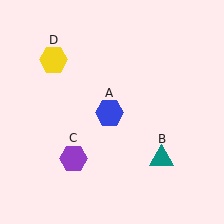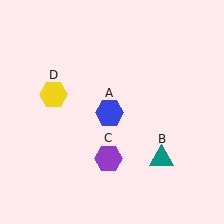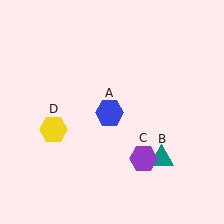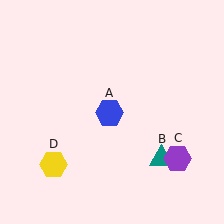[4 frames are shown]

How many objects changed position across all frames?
2 objects changed position: purple hexagon (object C), yellow hexagon (object D).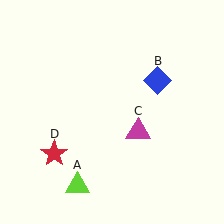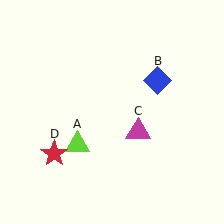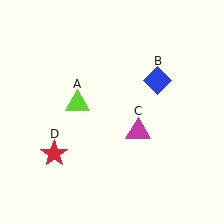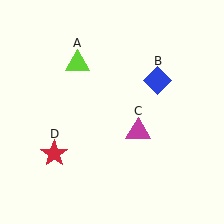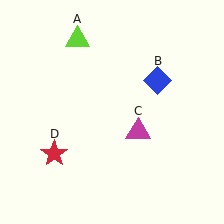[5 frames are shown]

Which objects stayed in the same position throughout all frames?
Blue diamond (object B) and magenta triangle (object C) and red star (object D) remained stationary.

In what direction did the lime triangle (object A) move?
The lime triangle (object A) moved up.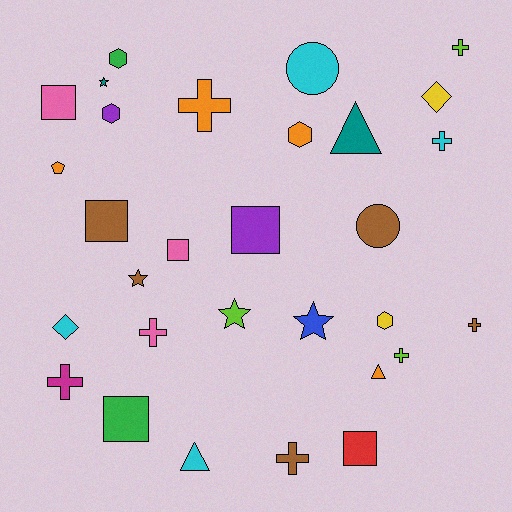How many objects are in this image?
There are 30 objects.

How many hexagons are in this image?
There are 4 hexagons.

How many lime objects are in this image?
There are 3 lime objects.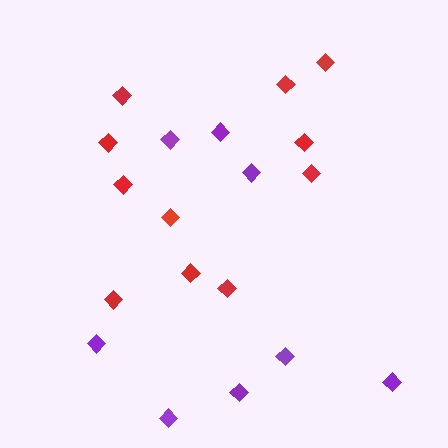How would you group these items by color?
There are 2 groups: one group of purple diamonds (8) and one group of red diamonds (11).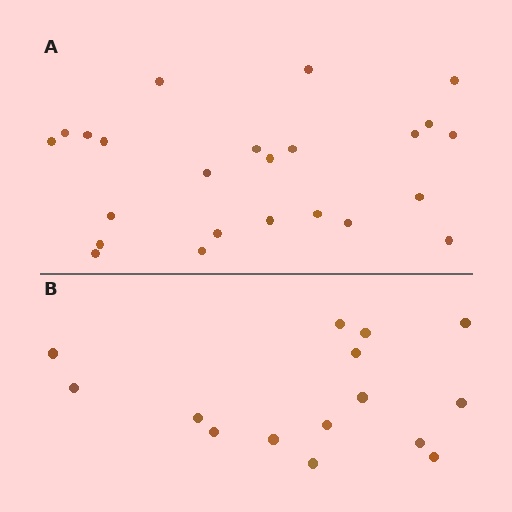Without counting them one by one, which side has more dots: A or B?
Region A (the top region) has more dots.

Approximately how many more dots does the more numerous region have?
Region A has roughly 8 or so more dots than region B.